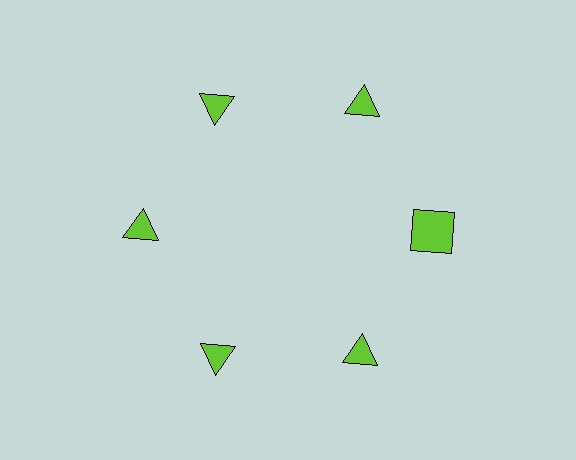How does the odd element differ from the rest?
It has a different shape: square instead of triangle.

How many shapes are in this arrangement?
There are 6 shapes arranged in a ring pattern.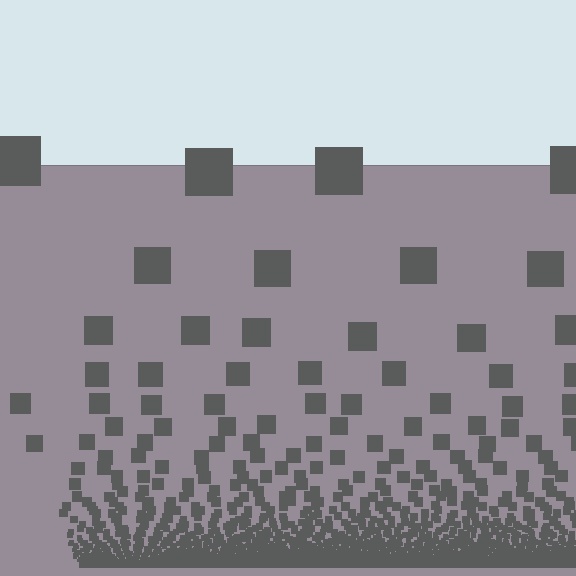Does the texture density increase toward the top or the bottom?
Density increases toward the bottom.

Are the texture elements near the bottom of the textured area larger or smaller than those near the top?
Smaller. The gradient is inverted — elements near the bottom are smaller and denser.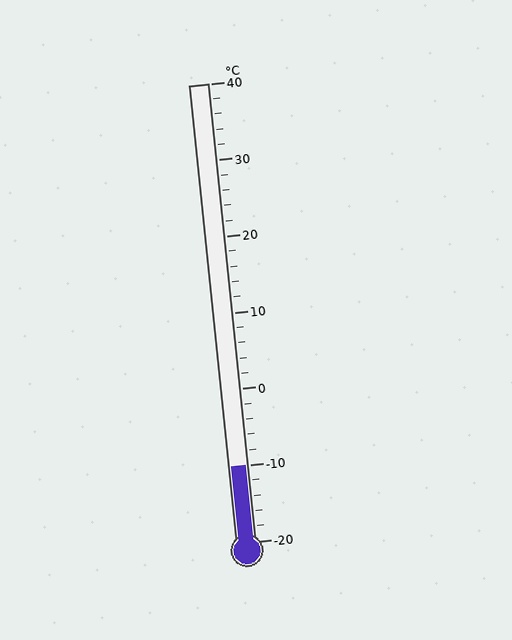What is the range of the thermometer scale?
The thermometer scale ranges from -20°C to 40°C.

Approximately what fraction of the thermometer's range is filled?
The thermometer is filled to approximately 15% of its range.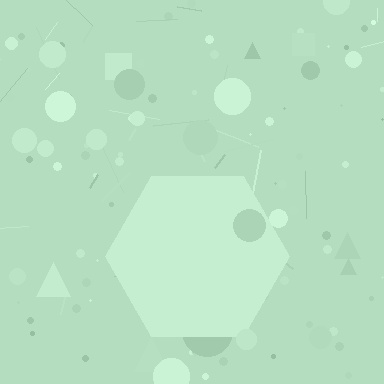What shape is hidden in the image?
A hexagon is hidden in the image.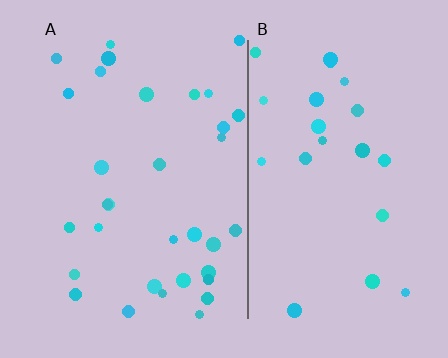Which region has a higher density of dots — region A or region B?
A (the left).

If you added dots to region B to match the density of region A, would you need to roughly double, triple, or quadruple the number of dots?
Approximately double.